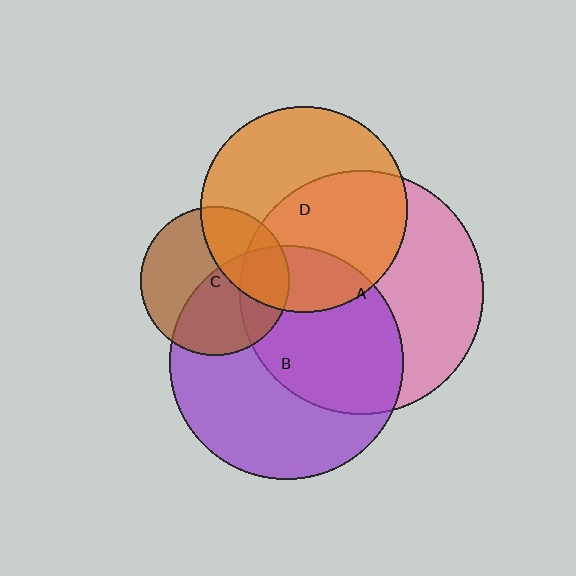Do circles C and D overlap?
Yes.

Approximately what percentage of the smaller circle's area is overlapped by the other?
Approximately 35%.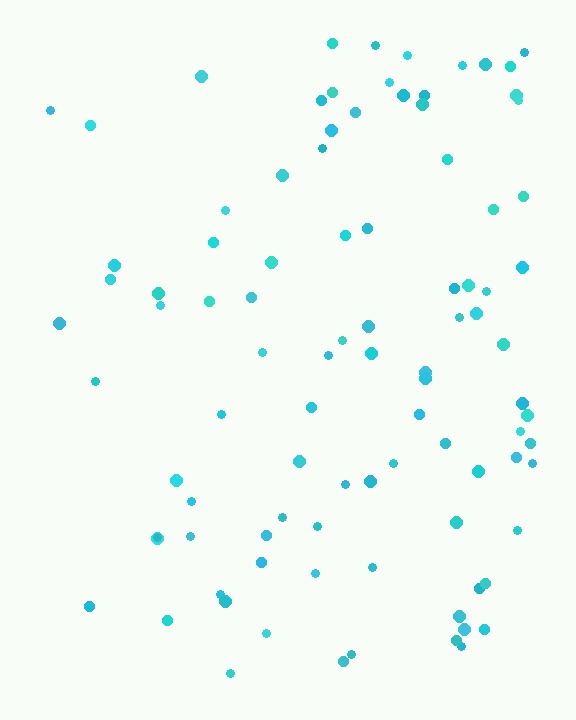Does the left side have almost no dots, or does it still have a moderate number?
Still a moderate number, just noticeably fewer than the right.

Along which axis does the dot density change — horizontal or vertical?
Horizontal.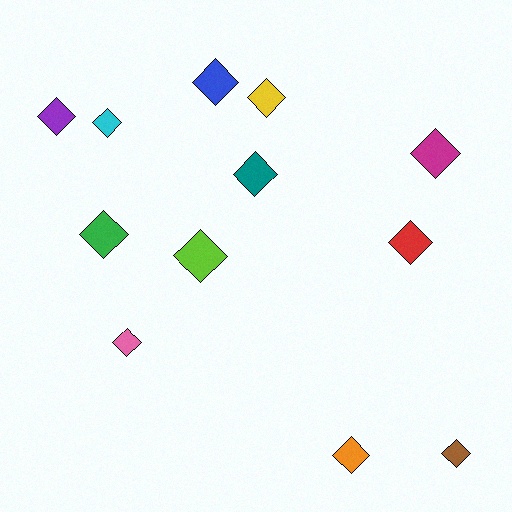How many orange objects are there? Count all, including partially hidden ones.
There is 1 orange object.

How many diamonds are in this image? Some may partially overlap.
There are 12 diamonds.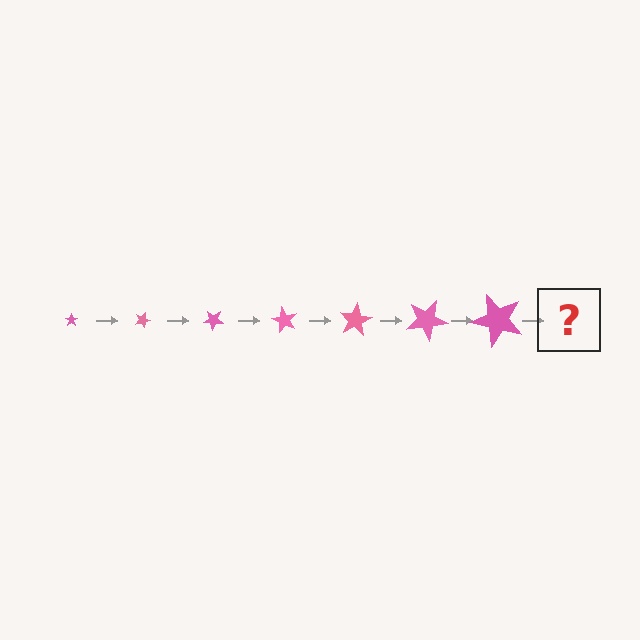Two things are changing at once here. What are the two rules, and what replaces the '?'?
The two rules are that the star grows larger each step and it rotates 20 degrees each step. The '?' should be a star, larger than the previous one and rotated 140 degrees from the start.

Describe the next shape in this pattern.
It should be a star, larger than the previous one and rotated 140 degrees from the start.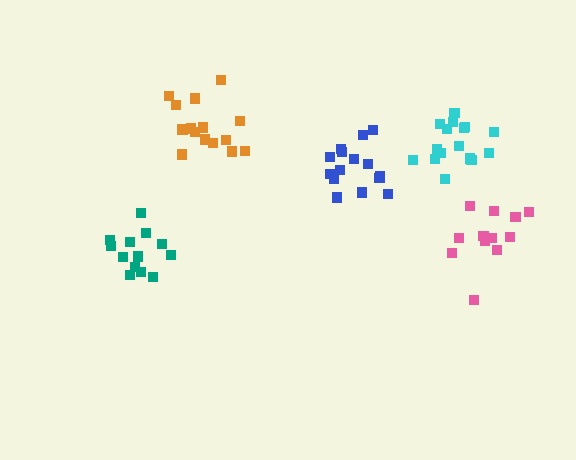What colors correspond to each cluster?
The clusters are colored: blue, cyan, orange, pink, teal.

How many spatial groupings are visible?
There are 5 spatial groupings.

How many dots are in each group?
Group 1: 15 dots, Group 2: 16 dots, Group 3: 15 dots, Group 4: 12 dots, Group 5: 13 dots (71 total).